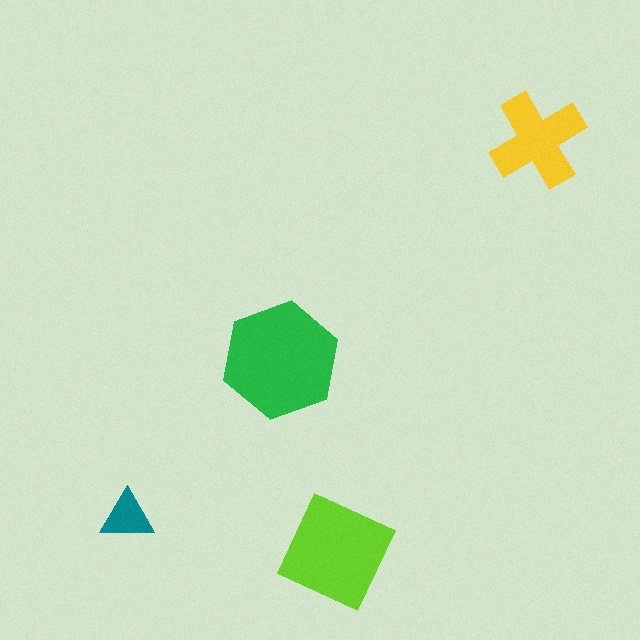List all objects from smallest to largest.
The teal triangle, the yellow cross, the lime square, the green hexagon.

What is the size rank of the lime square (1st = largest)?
2nd.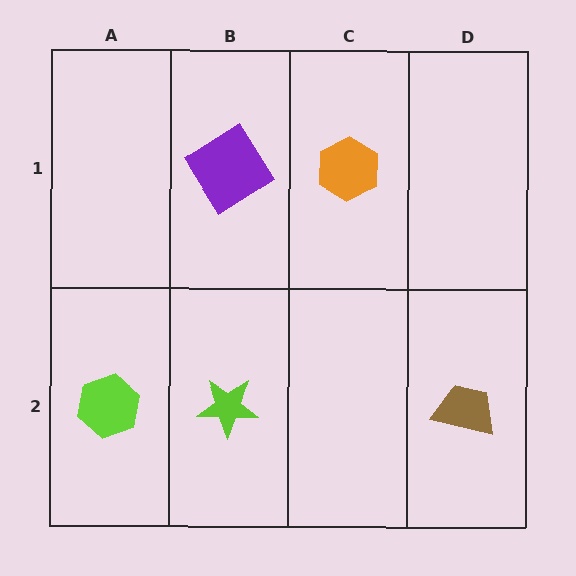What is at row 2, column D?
A brown trapezoid.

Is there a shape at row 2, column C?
No, that cell is empty.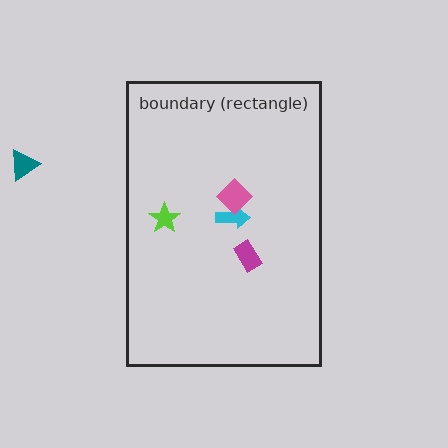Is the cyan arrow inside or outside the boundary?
Inside.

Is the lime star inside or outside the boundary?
Inside.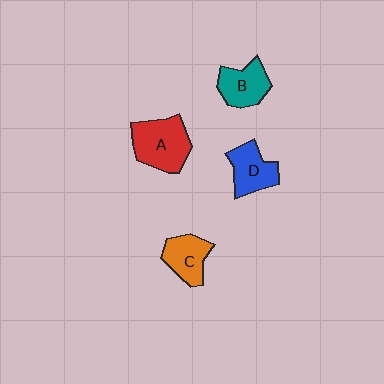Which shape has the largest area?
Shape A (red).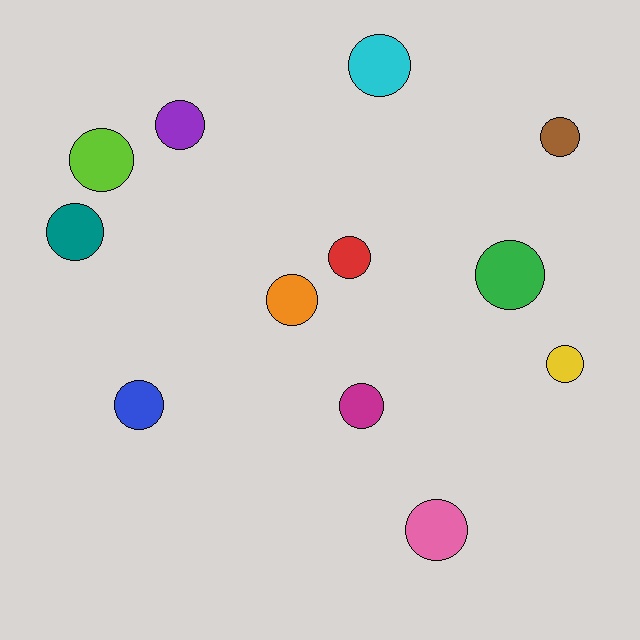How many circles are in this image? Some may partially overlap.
There are 12 circles.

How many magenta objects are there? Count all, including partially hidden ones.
There is 1 magenta object.